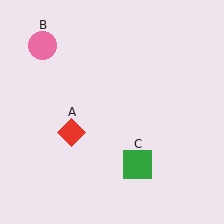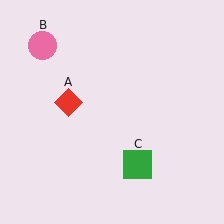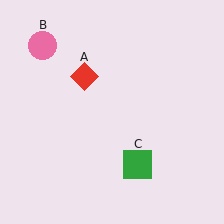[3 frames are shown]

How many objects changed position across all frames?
1 object changed position: red diamond (object A).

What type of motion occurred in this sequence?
The red diamond (object A) rotated clockwise around the center of the scene.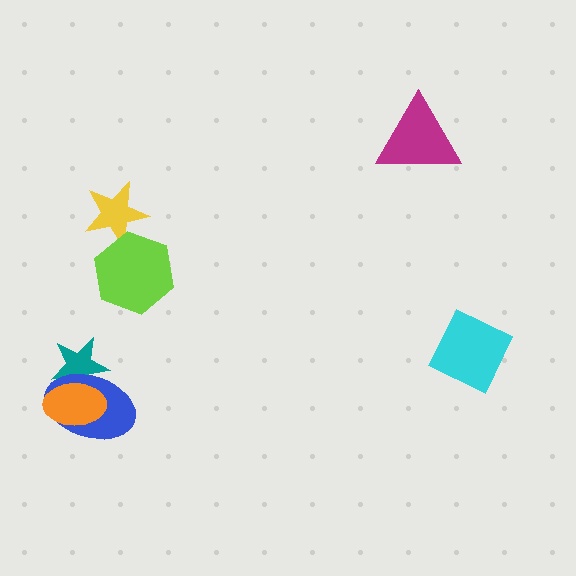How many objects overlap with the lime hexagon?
1 object overlaps with the lime hexagon.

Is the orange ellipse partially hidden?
No, no other shape covers it.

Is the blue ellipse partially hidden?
Yes, it is partially covered by another shape.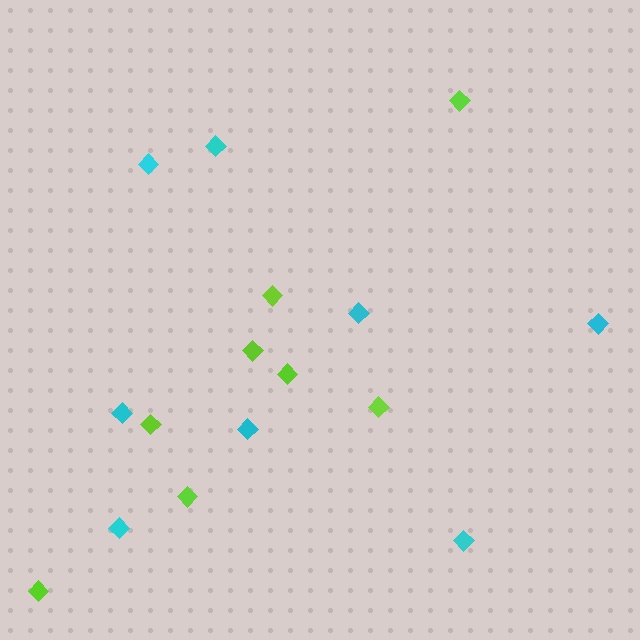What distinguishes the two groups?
There are 2 groups: one group of lime diamonds (8) and one group of cyan diamonds (8).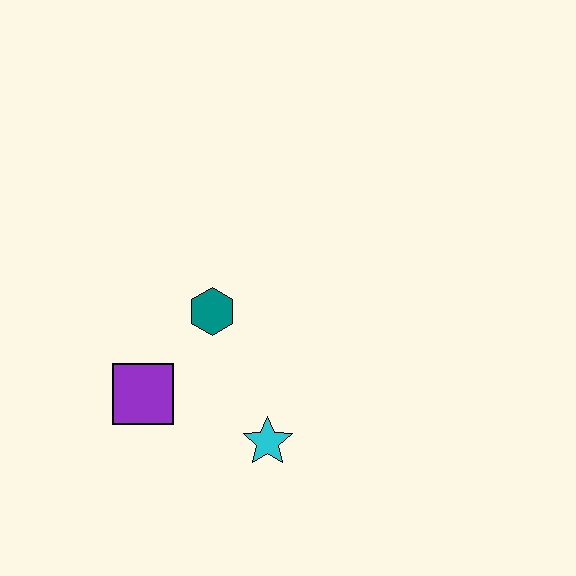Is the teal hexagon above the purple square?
Yes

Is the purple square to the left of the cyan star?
Yes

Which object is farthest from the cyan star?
The teal hexagon is farthest from the cyan star.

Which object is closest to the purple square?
The teal hexagon is closest to the purple square.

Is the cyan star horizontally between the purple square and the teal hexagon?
No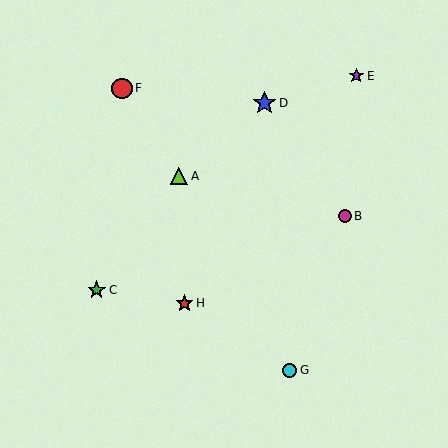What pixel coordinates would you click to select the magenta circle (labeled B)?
Click at (345, 216) to select the magenta circle B.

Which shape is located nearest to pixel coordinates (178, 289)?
The red star (labeled H) at (185, 303) is nearest to that location.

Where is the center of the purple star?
The center of the purple star is at (356, 76).